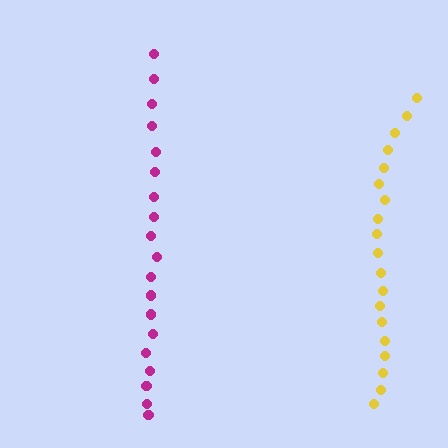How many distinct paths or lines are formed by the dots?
There are 2 distinct paths.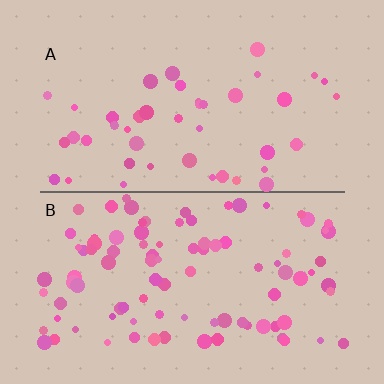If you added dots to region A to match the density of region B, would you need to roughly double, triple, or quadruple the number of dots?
Approximately double.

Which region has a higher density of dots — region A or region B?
B (the bottom).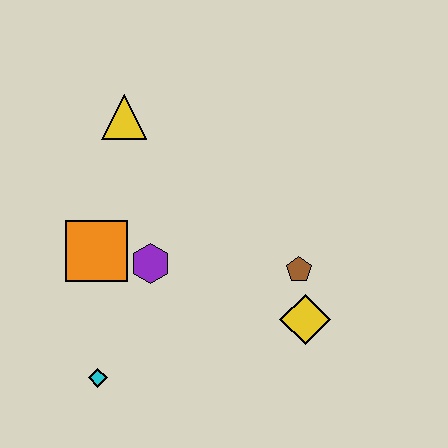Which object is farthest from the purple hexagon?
The yellow diamond is farthest from the purple hexagon.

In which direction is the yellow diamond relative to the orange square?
The yellow diamond is to the right of the orange square.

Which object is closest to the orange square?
The purple hexagon is closest to the orange square.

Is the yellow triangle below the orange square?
No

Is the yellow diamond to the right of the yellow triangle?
Yes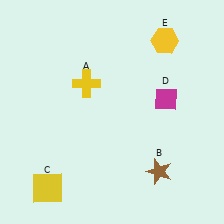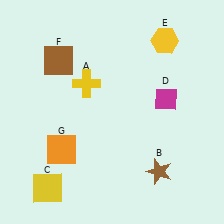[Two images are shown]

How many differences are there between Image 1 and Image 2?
There are 2 differences between the two images.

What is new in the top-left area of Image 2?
A brown square (F) was added in the top-left area of Image 2.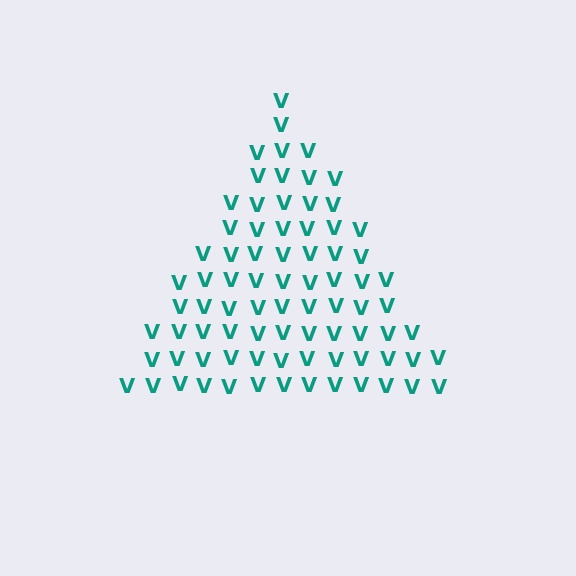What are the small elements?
The small elements are letter V's.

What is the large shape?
The large shape is a triangle.